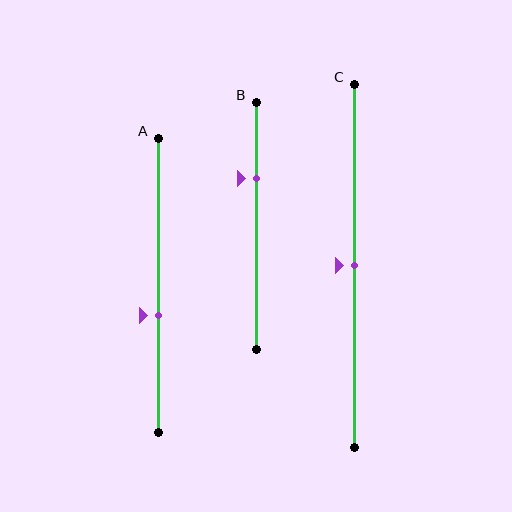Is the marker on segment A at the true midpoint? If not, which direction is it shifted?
No, the marker on segment A is shifted downward by about 10% of the segment length.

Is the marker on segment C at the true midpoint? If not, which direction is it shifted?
Yes, the marker on segment C is at the true midpoint.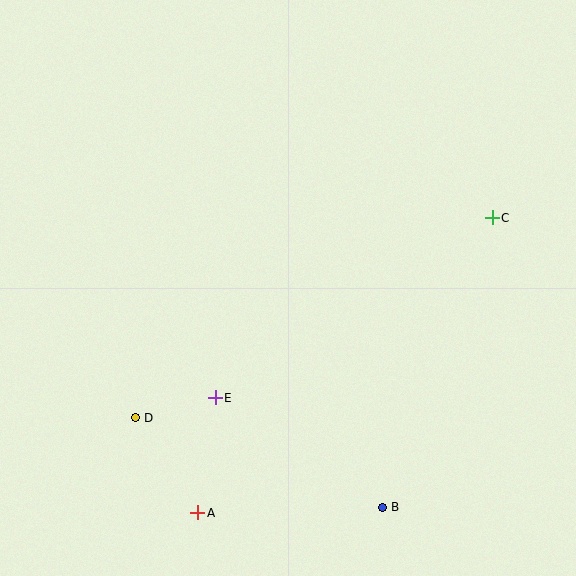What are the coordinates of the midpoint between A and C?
The midpoint between A and C is at (345, 365).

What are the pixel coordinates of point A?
Point A is at (198, 513).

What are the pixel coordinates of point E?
Point E is at (215, 398).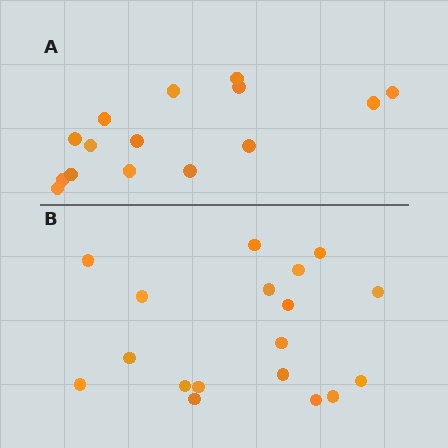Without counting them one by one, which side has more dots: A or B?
Region B (the bottom region) has more dots.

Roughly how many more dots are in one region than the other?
Region B has just a few more — roughly 2 or 3 more dots than region A.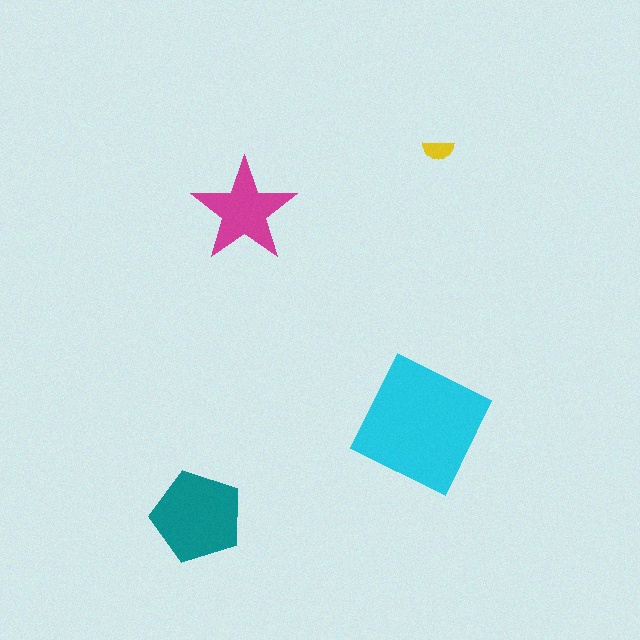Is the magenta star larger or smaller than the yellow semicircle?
Larger.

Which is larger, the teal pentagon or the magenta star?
The teal pentagon.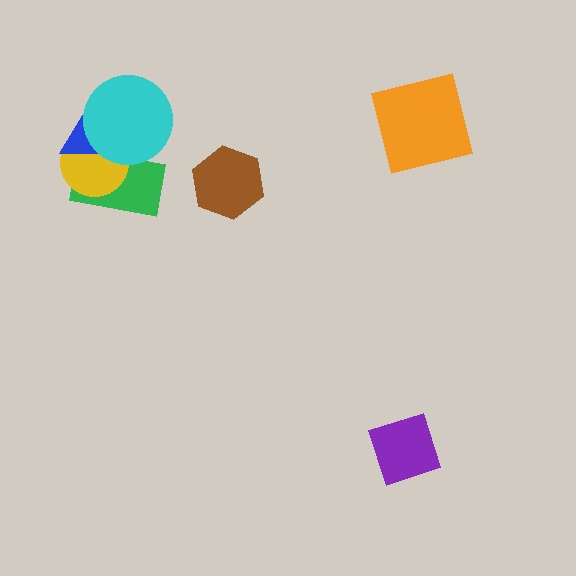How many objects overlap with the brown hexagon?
0 objects overlap with the brown hexagon.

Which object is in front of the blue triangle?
The cyan circle is in front of the blue triangle.